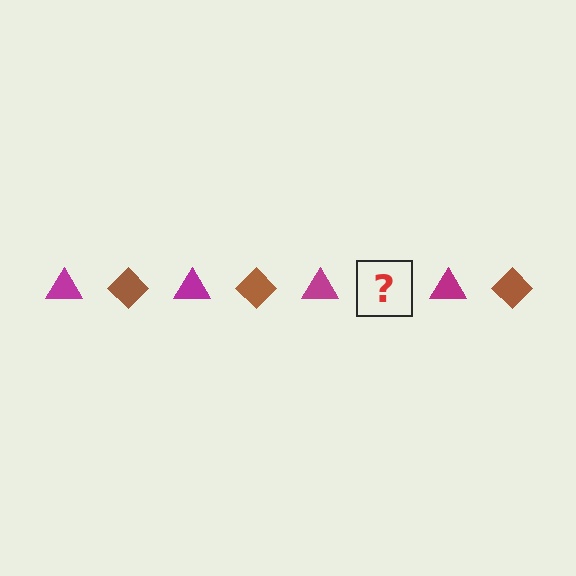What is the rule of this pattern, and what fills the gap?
The rule is that the pattern alternates between magenta triangle and brown diamond. The gap should be filled with a brown diamond.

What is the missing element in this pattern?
The missing element is a brown diamond.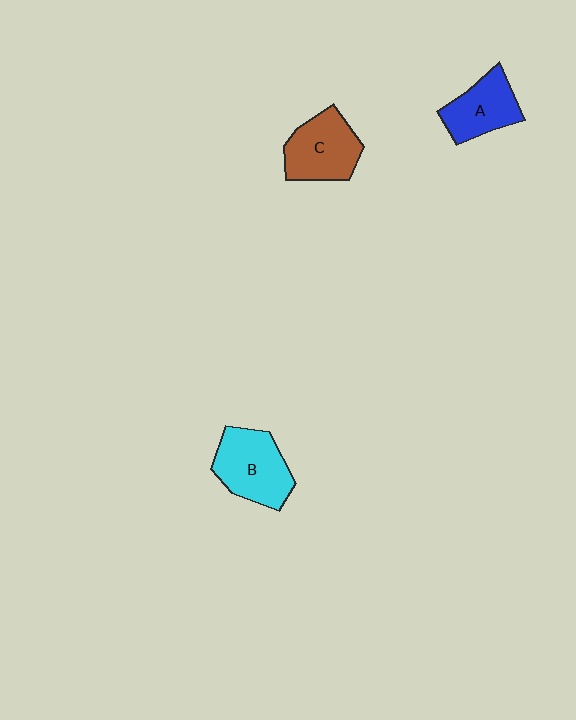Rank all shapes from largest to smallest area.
From largest to smallest: B (cyan), C (brown), A (blue).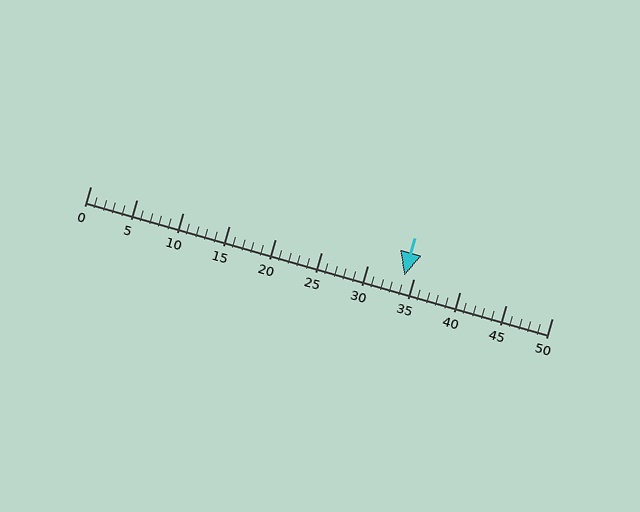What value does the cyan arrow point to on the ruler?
The cyan arrow points to approximately 34.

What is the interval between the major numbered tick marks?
The major tick marks are spaced 5 units apart.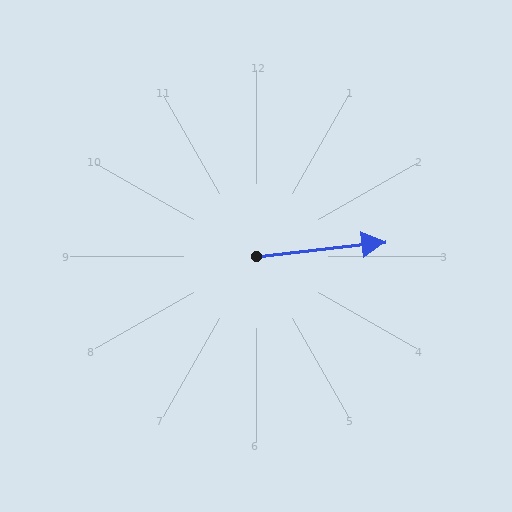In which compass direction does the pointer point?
East.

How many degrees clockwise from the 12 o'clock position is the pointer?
Approximately 84 degrees.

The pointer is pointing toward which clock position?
Roughly 3 o'clock.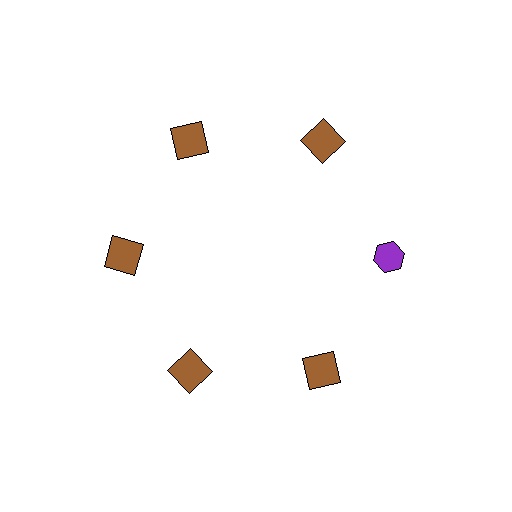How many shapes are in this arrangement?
There are 6 shapes arranged in a ring pattern.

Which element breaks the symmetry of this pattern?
The purple hexagon at roughly the 3 o'clock position breaks the symmetry. All other shapes are brown squares.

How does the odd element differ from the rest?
It differs in both color (purple instead of brown) and shape (hexagon instead of square).